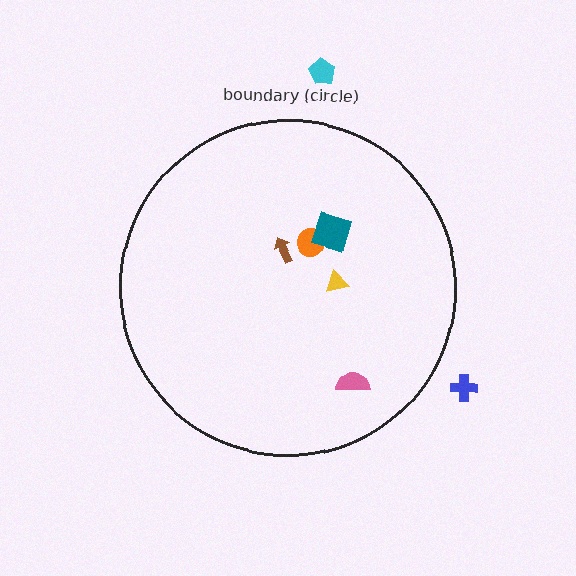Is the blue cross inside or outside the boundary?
Outside.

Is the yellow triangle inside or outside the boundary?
Inside.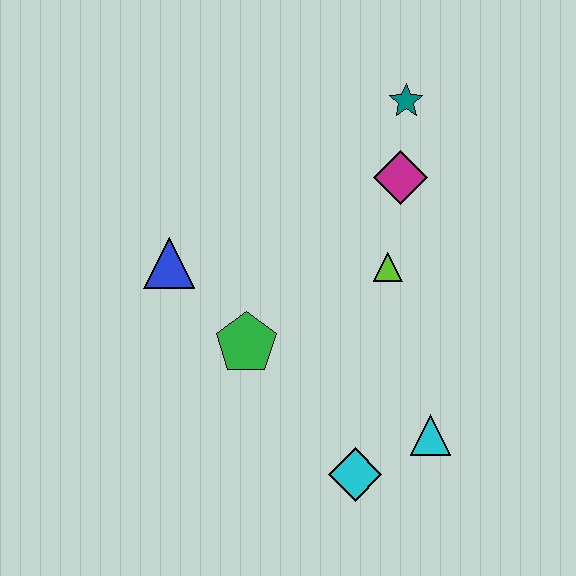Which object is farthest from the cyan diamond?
The teal star is farthest from the cyan diamond.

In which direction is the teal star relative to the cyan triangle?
The teal star is above the cyan triangle.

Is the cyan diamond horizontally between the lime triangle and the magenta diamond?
No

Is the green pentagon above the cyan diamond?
Yes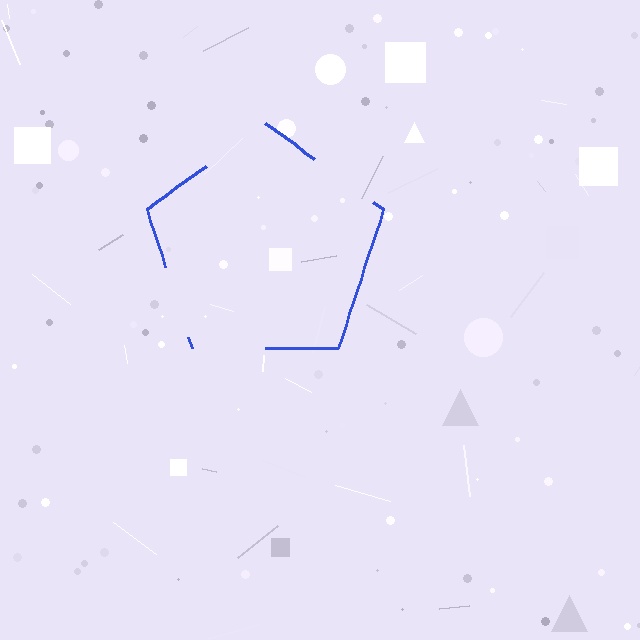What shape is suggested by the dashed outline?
The dashed outline suggests a pentagon.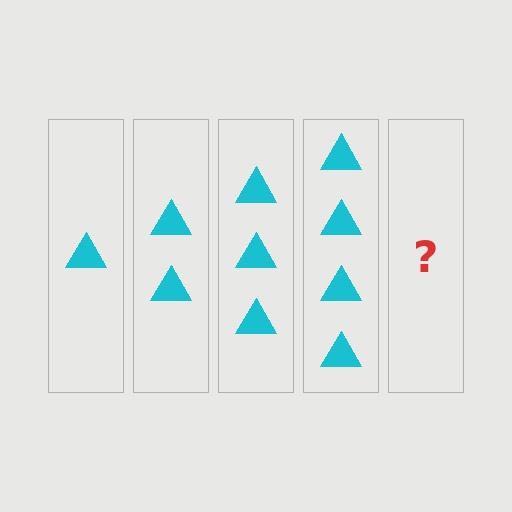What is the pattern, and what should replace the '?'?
The pattern is that each step adds one more triangle. The '?' should be 5 triangles.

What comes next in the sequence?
The next element should be 5 triangles.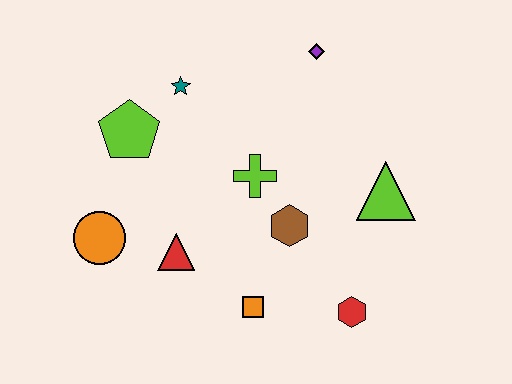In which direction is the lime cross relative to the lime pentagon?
The lime cross is to the right of the lime pentagon.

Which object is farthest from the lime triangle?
The orange circle is farthest from the lime triangle.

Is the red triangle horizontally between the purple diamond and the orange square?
No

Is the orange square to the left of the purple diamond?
Yes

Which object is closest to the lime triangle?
The brown hexagon is closest to the lime triangle.